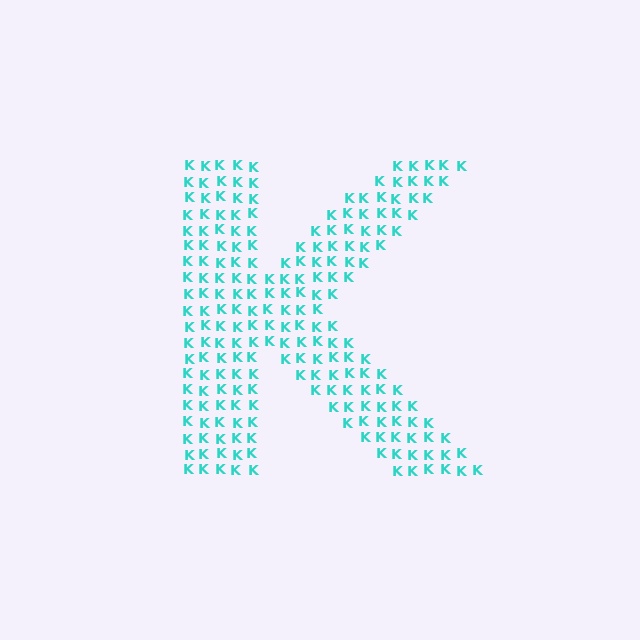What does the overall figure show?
The overall figure shows the letter K.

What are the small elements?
The small elements are letter K's.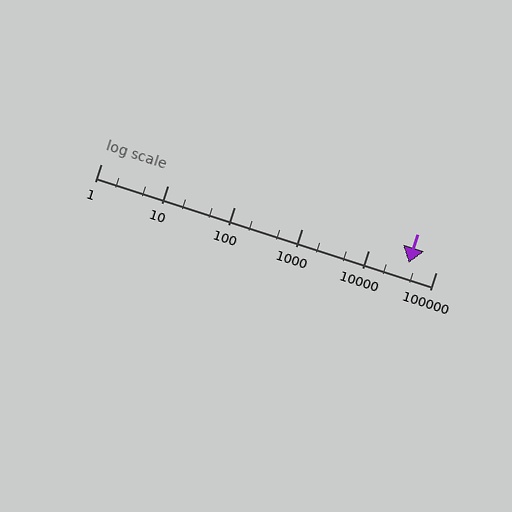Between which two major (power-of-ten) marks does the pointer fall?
The pointer is between 10000 and 100000.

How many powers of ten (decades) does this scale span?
The scale spans 5 decades, from 1 to 100000.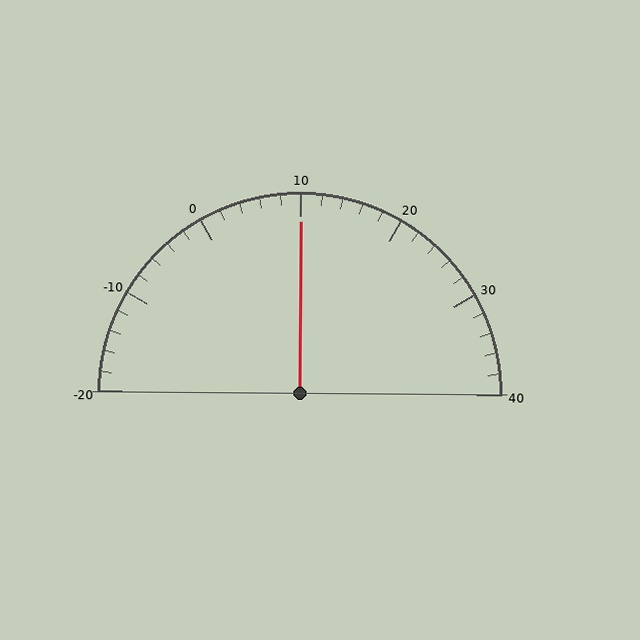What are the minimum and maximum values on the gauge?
The gauge ranges from -20 to 40.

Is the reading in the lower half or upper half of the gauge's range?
The reading is in the upper half of the range (-20 to 40).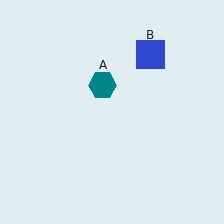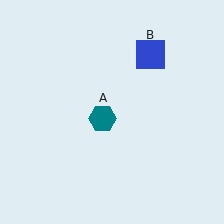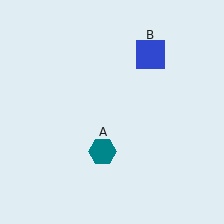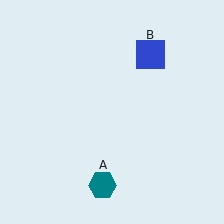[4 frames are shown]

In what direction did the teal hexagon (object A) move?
The teal hexagon (object A) moved down.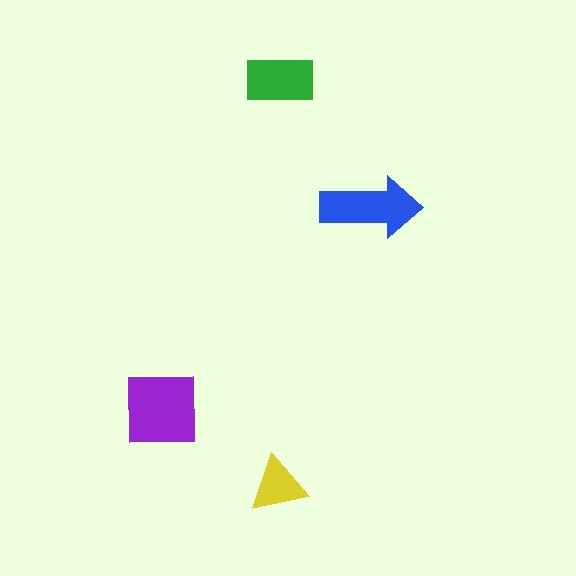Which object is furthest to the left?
The purple square is leftmost.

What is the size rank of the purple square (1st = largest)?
1st.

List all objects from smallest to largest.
The yellow triangle, the green rectangle, the blue arrow, the purple square.